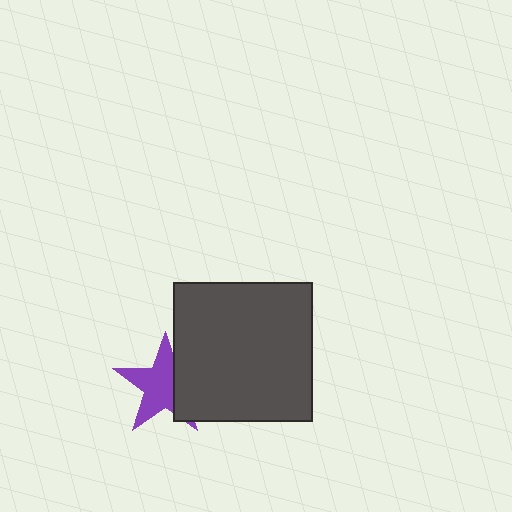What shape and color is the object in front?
The object in front is a dark gray square.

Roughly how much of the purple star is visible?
Most of it is visible (roughly 67%).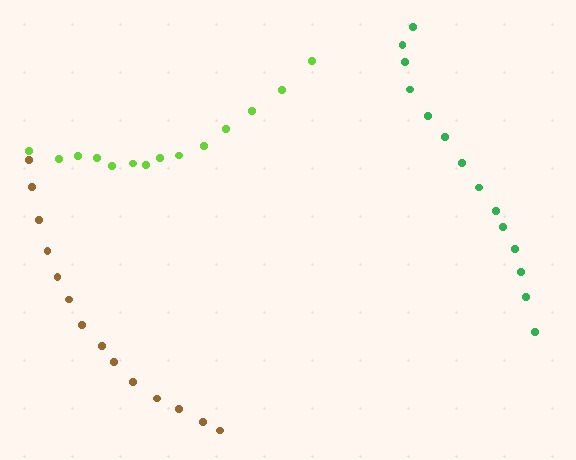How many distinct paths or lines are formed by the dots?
There are 3 distinct paths.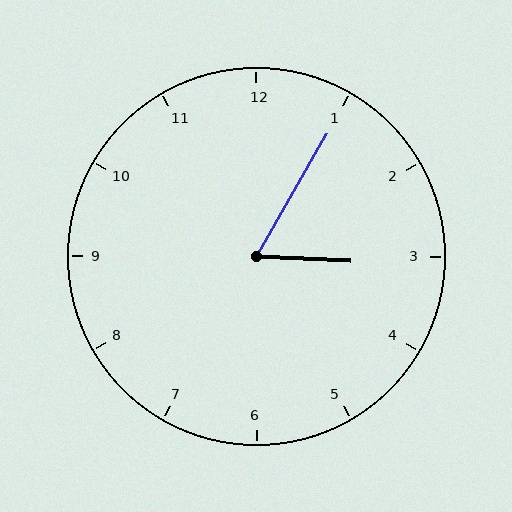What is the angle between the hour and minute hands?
Approximately 62 degrees.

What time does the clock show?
3:05.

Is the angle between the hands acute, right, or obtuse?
It is acute.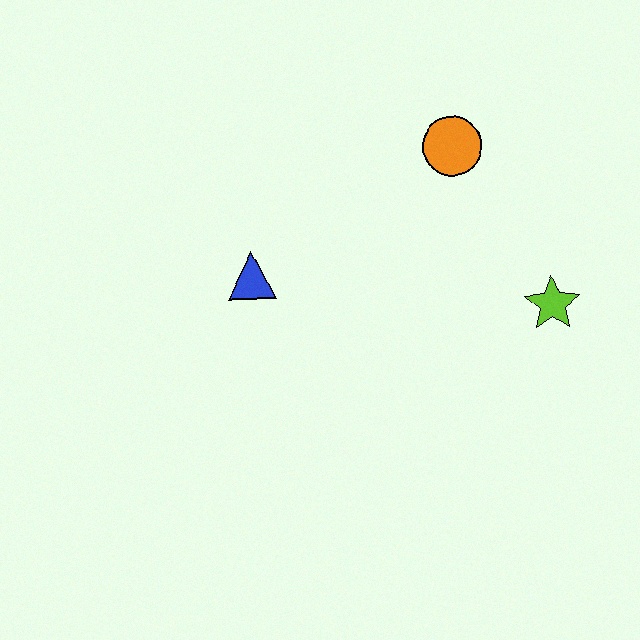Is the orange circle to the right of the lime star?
No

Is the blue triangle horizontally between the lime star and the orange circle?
No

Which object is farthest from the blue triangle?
The lime star is farthest from the blue triangle.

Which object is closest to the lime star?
The orange circle is closest to the lime star.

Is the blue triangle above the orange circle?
No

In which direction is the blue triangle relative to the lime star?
The blue triangle is to the left of the lime star.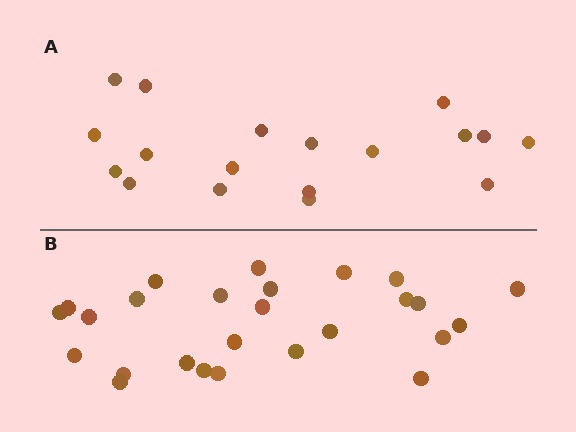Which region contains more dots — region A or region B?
Region B (the bottom region) has more dots.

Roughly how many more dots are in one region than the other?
Region B has roughly 8 or so more dots than region A.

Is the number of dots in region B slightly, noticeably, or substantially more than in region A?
Region B has noticeably more, but not dramatically so. The ratio is roughly 1.4 to 1.